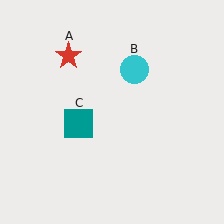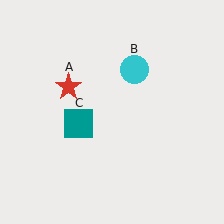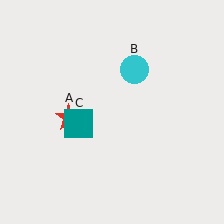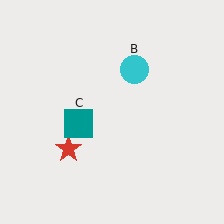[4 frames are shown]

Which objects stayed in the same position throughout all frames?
Cyan circle (object B) and teal square (object C) remained stationary.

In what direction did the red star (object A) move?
The red star (object A) moved down.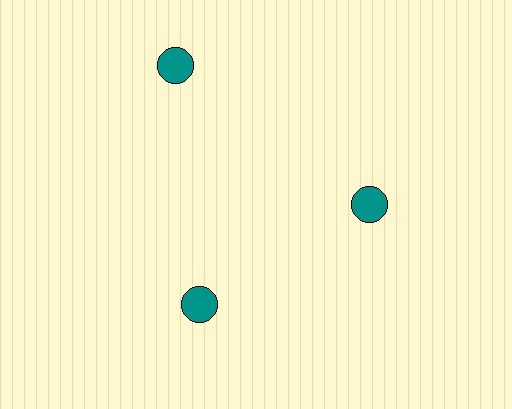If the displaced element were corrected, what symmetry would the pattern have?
It would have 3-fold rotational symmetry — the pattern would map onto itself every 120 degrees.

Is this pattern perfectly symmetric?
No. The 3 teal circles are arranged in a ring, but one element near the 11 o'clock position is pushed outward from the center, breaking the 3-fold rotational symmetry.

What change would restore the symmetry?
The symmetry would be restored by moving it inward, back onto the ring so that all 3 circles sit at equal angles and equal distance from the center.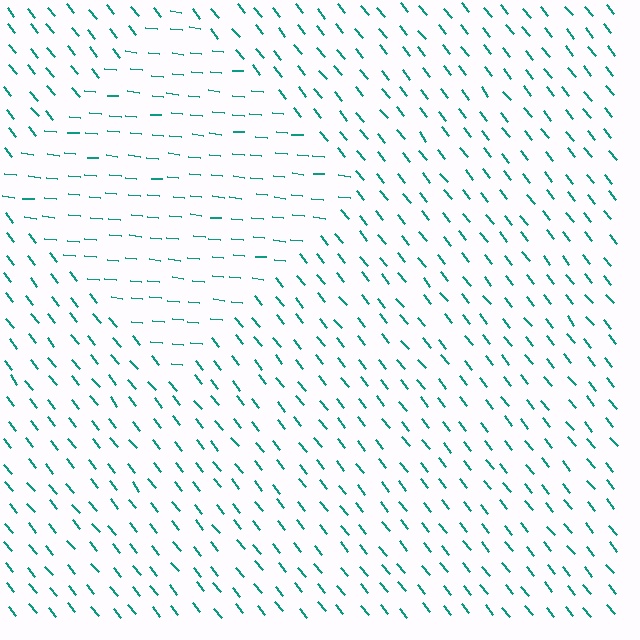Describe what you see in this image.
The image is filled with small teal line segments. A diamond region in the image has lines oriented differently from the surrounding lines, creating a visible texture boundary.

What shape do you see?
I see a diamond.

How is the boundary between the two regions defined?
The boundary is defined purely by a change in line orientation (approximately 45 degrees difference). All lines are the same color and thickness.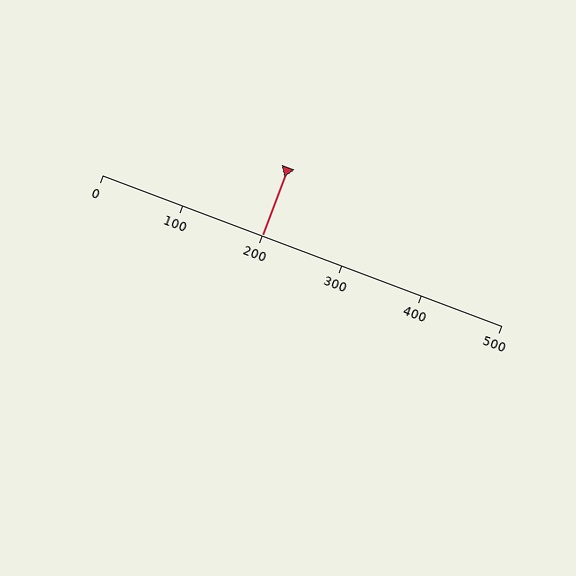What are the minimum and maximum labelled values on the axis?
The axis runs from 0 to 500.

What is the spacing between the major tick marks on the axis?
The major ticks are spaced 100 apart.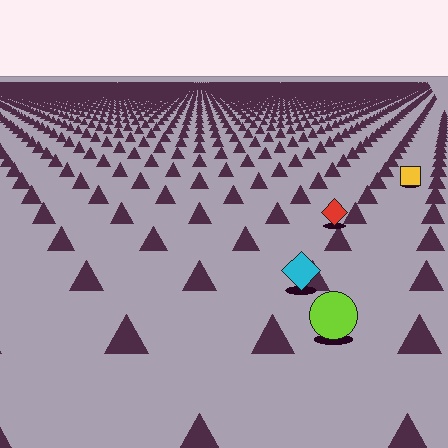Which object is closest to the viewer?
The lime circle is closest. The texture marks near it are larger and more spread out.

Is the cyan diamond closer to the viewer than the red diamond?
Yes. The cyan diamond is closer — you can tell from the texture gradient: the ground texture is coarser near it.